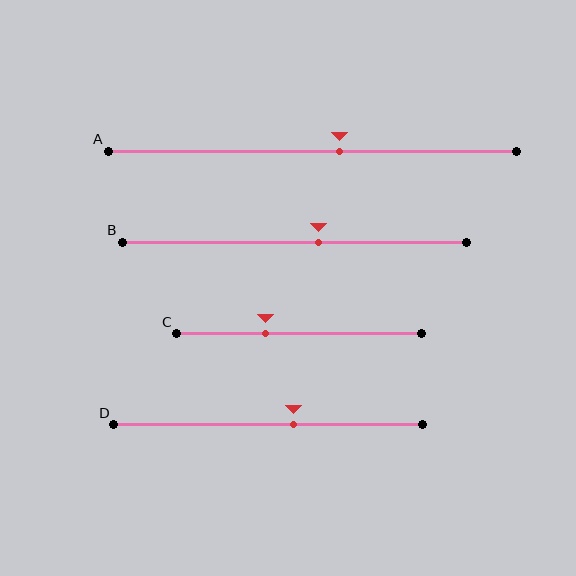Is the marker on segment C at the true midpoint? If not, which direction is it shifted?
No, the marker on segment C is shifted to the left by about 14% of the segment length.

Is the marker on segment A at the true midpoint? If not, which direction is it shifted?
No, the marker on segment A is shifted to the right by about 7% of the segment length.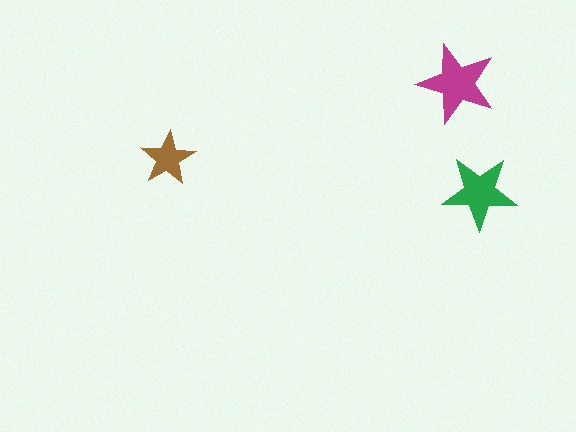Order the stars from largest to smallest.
the magenta one, the green one, the brown one.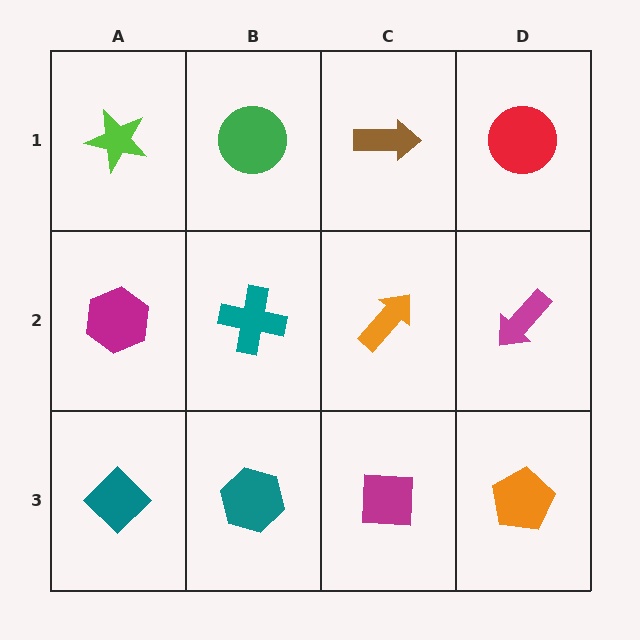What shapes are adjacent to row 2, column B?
A green circle (row 1, column B), a teal hexagon (row 3, column B), a magenta hexagon (row 2, column A), an orange arrow (row 2, column C).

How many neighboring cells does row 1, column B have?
3.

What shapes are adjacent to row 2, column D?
A red circle (row 1, column D), an orange pentagon (row 3, column D), an orange arrow (row 2, column C).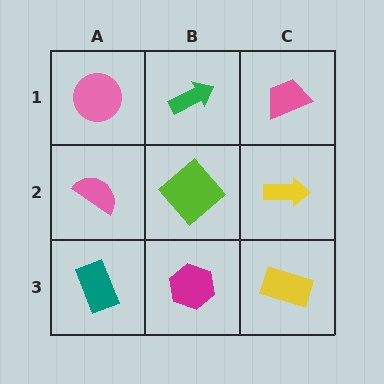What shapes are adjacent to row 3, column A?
A pink semicircle (row 2, column A), a magenta hexagon (row 3, column B).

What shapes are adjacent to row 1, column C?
A yellow arrow (row 2, column C), a green arrow (row 1, column B).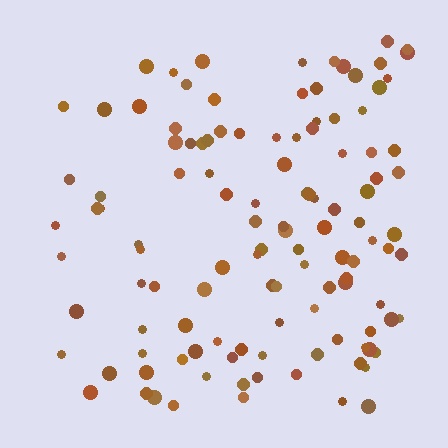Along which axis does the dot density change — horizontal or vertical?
Horizontal.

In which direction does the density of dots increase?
From left to right, with the right side densest.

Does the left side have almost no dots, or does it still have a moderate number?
Still a moderate number, just noticeably fewer than the right.